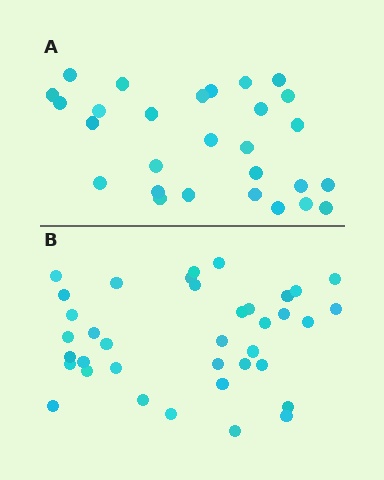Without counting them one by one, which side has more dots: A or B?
Region B (the bottom region) has more dots.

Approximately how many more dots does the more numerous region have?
Region B has roughly 8 or so more dots than region A.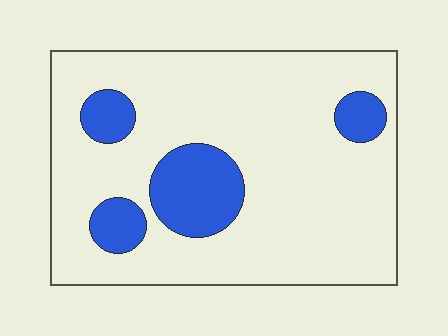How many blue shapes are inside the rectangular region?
4.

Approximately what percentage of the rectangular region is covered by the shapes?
Approximately 15%.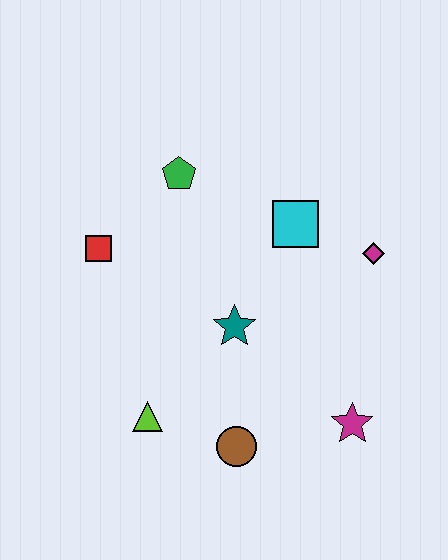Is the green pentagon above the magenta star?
Yes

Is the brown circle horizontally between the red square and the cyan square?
Yes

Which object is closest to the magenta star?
The brown circle is closest to the magenta star.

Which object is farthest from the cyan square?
The lime triangle is farthest from the cyan square.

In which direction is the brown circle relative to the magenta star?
The brown circle is to the left of the magenta star.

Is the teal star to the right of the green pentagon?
Yes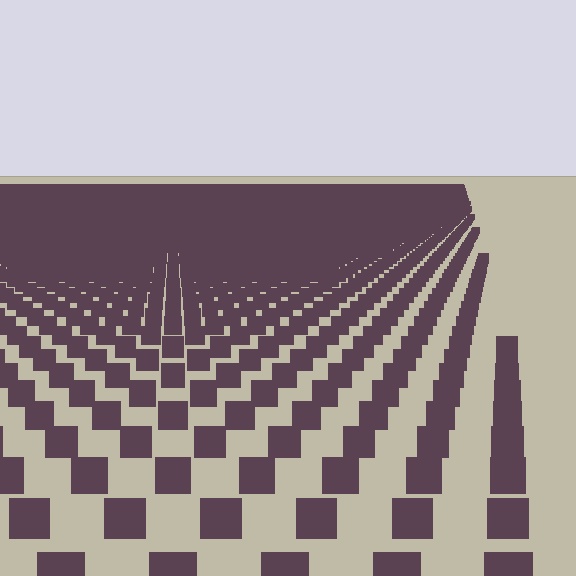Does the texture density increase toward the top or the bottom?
Density increases toward the top.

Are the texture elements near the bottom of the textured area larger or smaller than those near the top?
Larger. Near the bottom, elements are closer to the viewer and appear at a bigger on-screen size.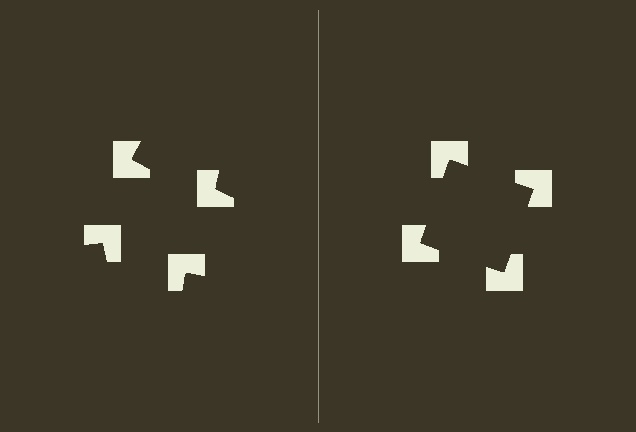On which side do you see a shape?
An illusory square appears on the right side. On the left side the wedge cuts are rotated, so no coherent shape forms.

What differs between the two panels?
The notched squares are positioned identically on both sides; only the wedge orientations differ. On the right they align to a square; on the left they are misaligned.